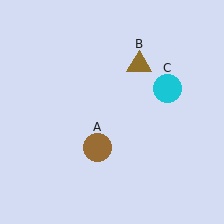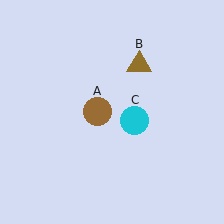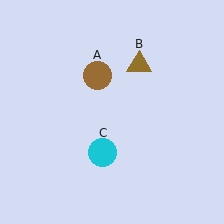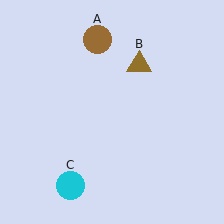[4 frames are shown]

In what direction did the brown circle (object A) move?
The brown circle (object A) moved up.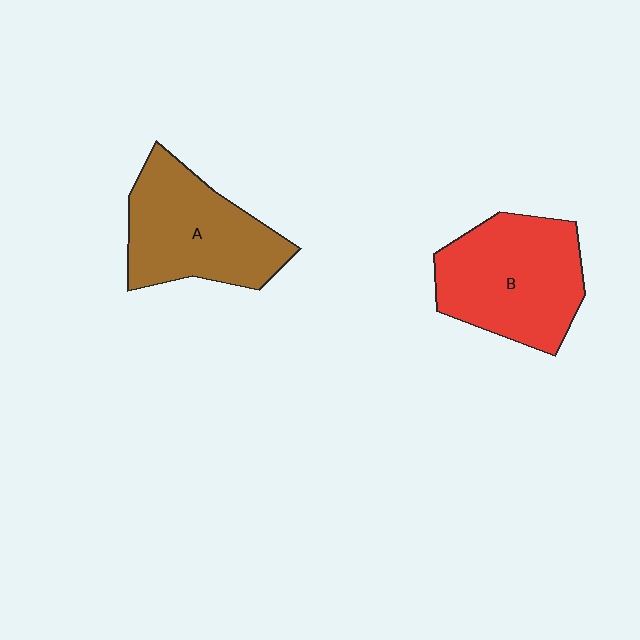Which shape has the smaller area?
Shape A (brown).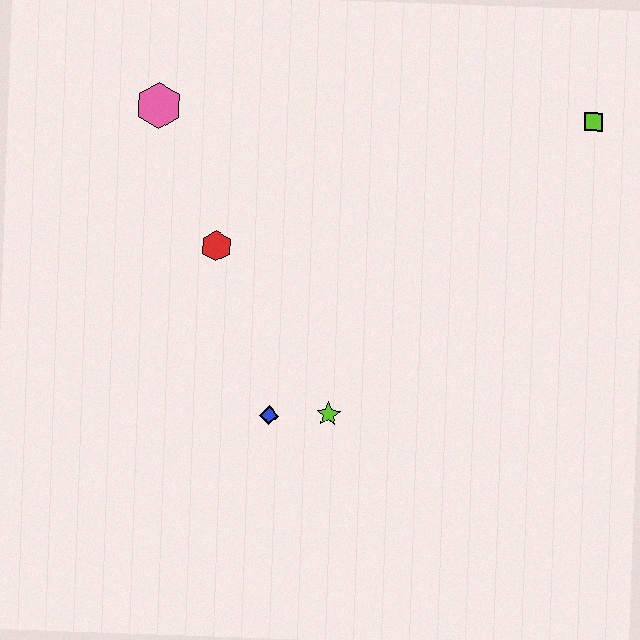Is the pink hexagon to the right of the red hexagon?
No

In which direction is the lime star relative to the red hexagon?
The lime star is below the red hexagon.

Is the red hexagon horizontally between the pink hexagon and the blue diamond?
Yes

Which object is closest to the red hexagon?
The pink hexagon is closest to the red hexagon.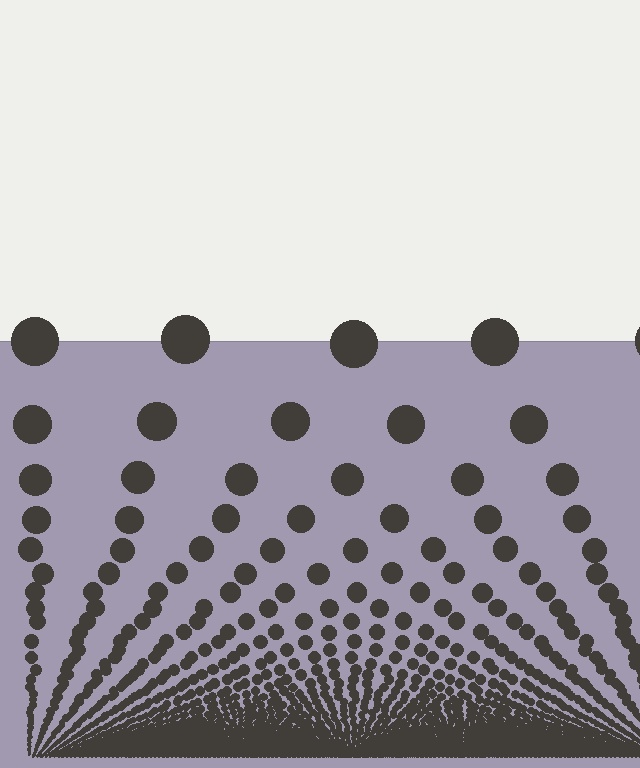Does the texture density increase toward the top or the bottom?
Density increases toward the bottom.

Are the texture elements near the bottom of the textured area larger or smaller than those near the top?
Smaller. The gradient is inverted — elements near the bottom are smaller and denser.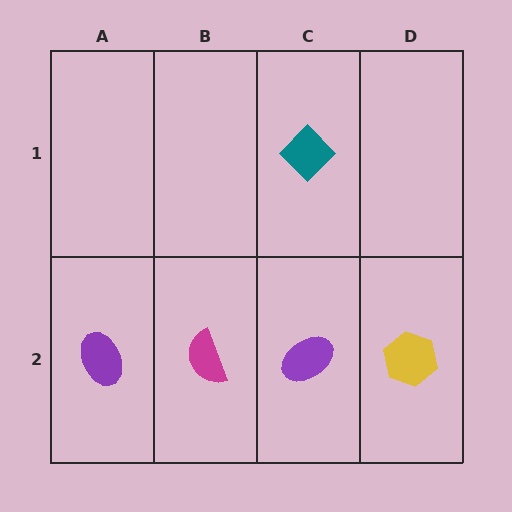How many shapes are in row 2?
4 shapes.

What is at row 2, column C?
A purple ellipse.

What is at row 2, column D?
A yellow hexagon.